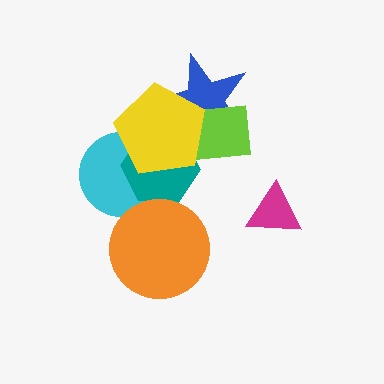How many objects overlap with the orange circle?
0 objects overlap with the orange circle.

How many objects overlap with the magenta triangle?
0 objects overlap with the magenta triangle.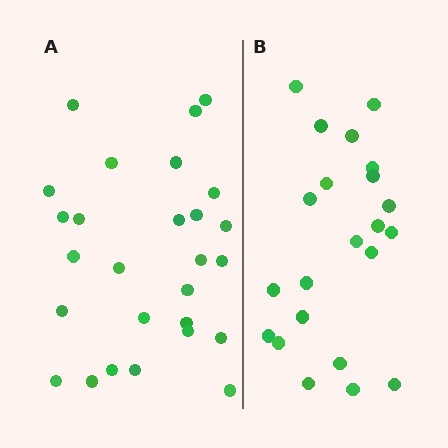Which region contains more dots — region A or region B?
Region A (the left region) has more dots.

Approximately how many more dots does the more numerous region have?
Region A has about 5 more dots than region B.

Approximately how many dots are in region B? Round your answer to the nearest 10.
About 20 dots. (The exact count is 22, which rounds to 20.)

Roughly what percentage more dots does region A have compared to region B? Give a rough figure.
About 25% more.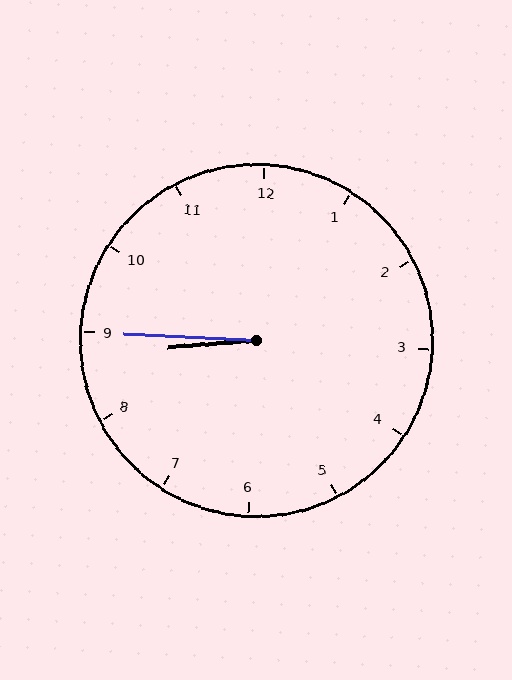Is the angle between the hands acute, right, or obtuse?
It is acute.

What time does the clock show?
8:45.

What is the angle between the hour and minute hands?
Approximately 8 degrees.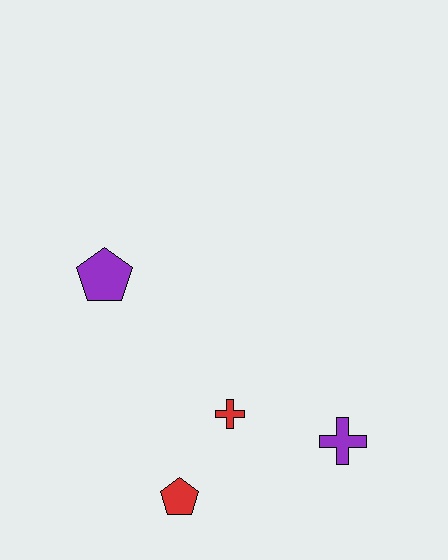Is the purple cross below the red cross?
Yes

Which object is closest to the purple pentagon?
The red cross is closest to the purple pentagon.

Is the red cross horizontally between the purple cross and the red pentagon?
Yes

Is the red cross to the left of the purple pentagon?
No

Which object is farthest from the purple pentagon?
The purple cross is farthest from the purple pentagon.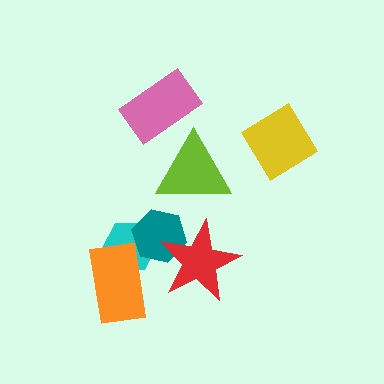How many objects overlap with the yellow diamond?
0 objects overlap with the yellow diamond.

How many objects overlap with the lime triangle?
0 objects overlap with the lime triangle.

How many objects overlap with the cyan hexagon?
2 objects overlap with the cyan hexagon.